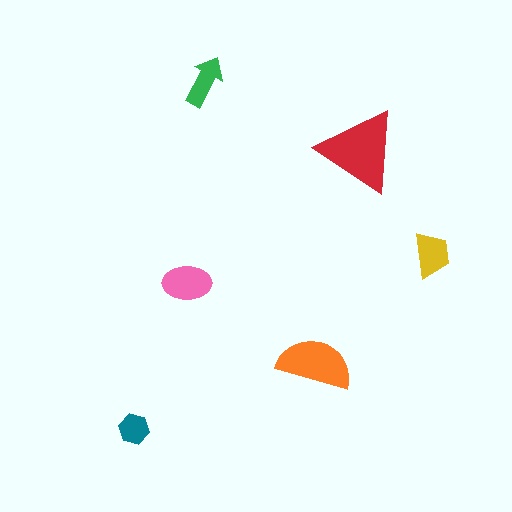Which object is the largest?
The red triangle.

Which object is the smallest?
The teal hexagon.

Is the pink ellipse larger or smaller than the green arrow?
Larger.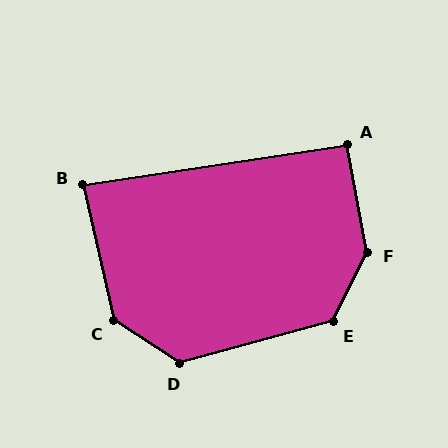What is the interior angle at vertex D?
Approximately 131 degrees (obtuse).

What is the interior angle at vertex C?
Approximately 136 degrees (obtuse).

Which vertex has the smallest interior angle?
B, at approximately 86 degrees.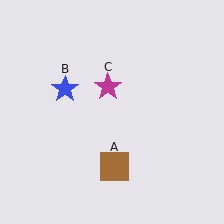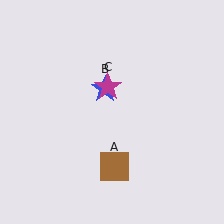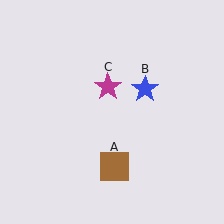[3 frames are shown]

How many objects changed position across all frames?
1 object changed position: blue star (object B).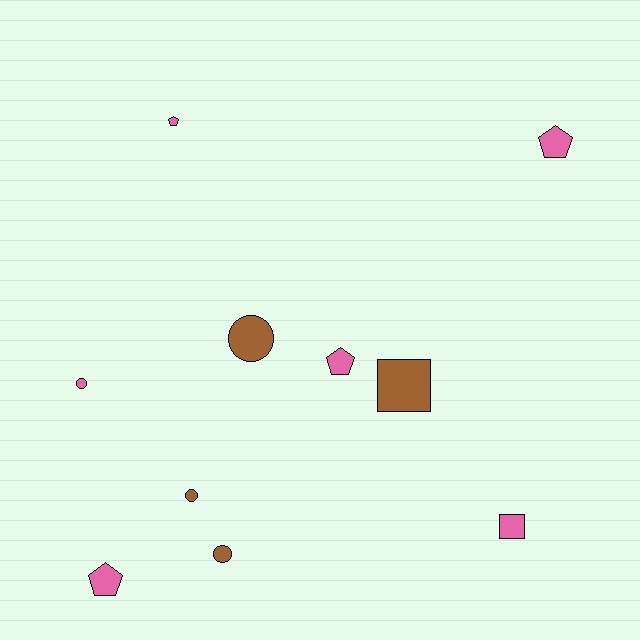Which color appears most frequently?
Pink, with 6 objects.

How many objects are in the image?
There are 10 objects.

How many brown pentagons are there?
There are no brown pentagons.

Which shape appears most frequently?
Circle, with 4 objects.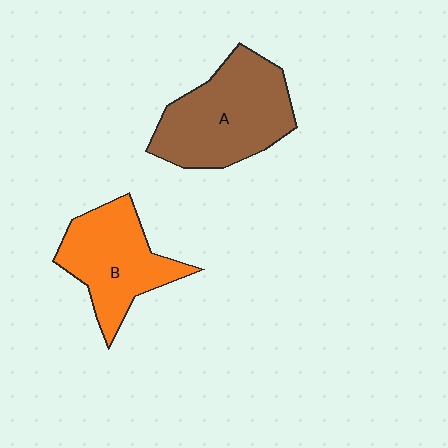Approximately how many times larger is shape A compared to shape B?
Approximately 1.2 times.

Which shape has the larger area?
Shape A (brown).